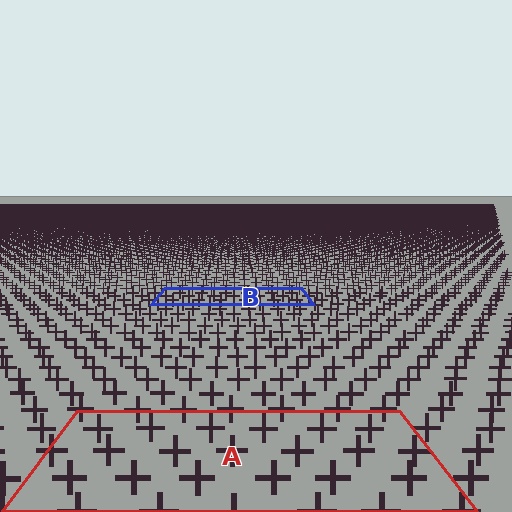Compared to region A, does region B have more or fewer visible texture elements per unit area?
Region B has more texture elements per unit area — they are packed more densely because it is farther away.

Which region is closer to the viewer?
Region A is closer. The texture elements there are larger and more spread out.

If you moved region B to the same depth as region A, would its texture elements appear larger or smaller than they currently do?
They would appear larger. At a closer depth, the same texture elements are projected at a bigger on-screen size.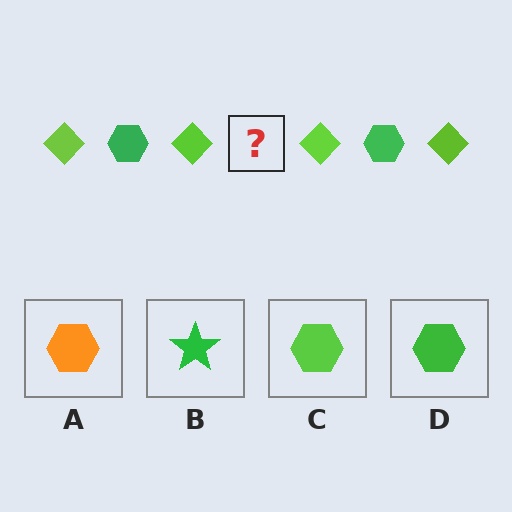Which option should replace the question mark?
Option D.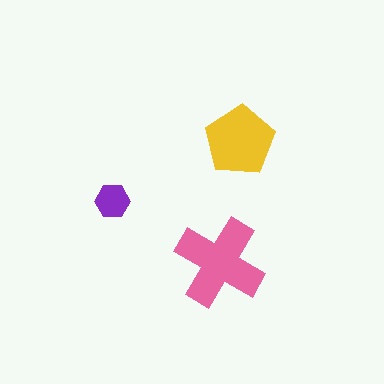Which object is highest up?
The yellow pentagon is topmost.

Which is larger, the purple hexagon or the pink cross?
The pink cross.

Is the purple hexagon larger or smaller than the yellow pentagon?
Smaller.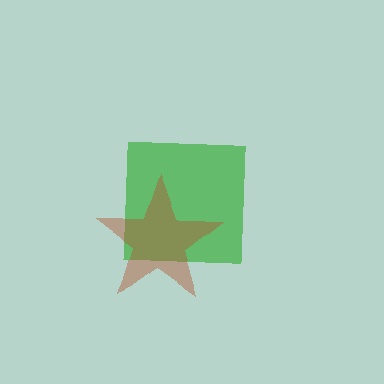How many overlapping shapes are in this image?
There are 2 overlapping shapes in the image.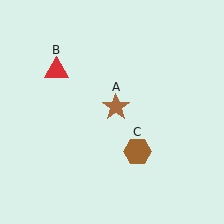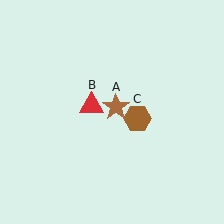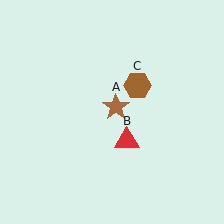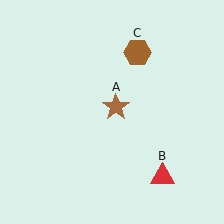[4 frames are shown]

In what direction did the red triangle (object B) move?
The red triangle (object B) moved down and to the right.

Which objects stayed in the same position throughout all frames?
Brown star (object A) remained stationary.